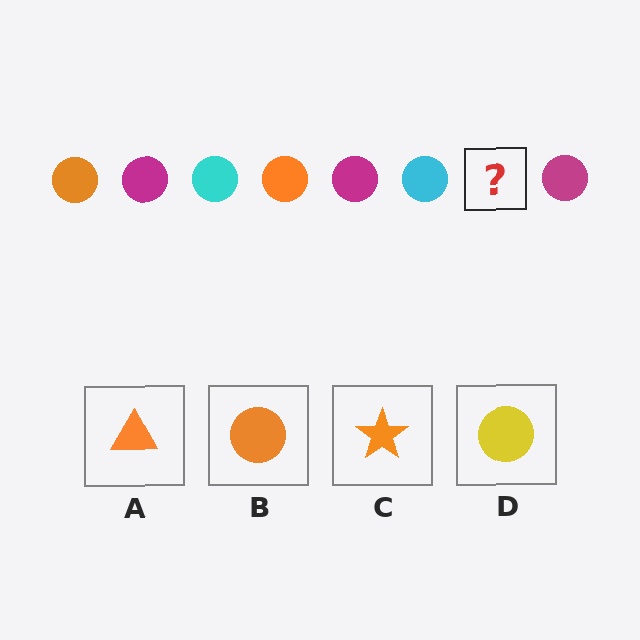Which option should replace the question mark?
Option B.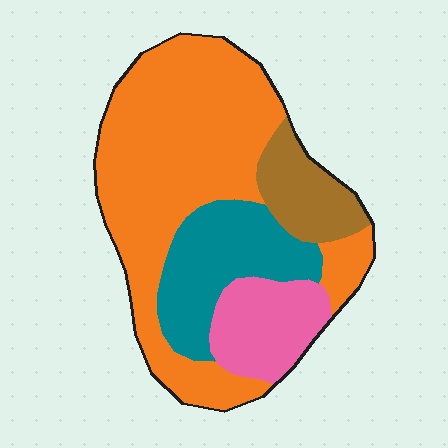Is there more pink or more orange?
Orange.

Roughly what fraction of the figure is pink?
Pink takes up about one eighth (1/8) of the figure.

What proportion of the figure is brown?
Brown takes up about one tenth (1/10) of the figure.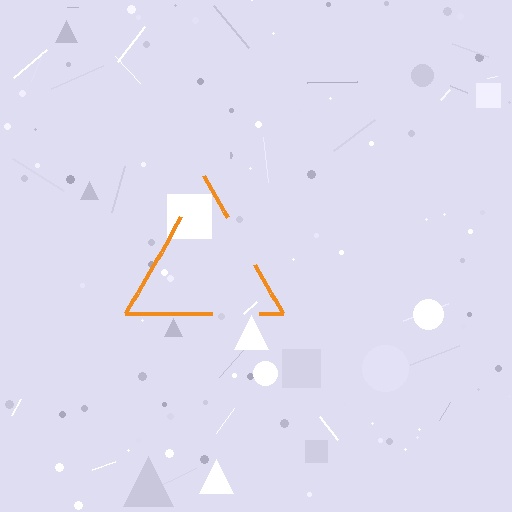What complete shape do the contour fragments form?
The contour fragments form a triangle.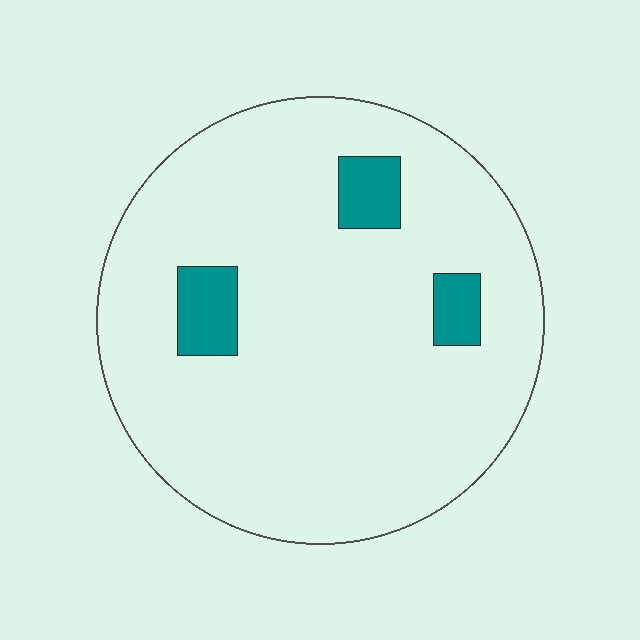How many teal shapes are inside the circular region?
3.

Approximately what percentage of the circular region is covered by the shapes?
Approximately 10%.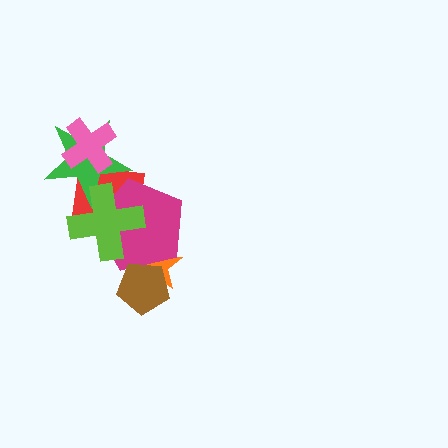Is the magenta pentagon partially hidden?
Yes, it is partially covered by another shape.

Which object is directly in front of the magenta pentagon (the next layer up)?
The lime cross is directly in front of the magenta pentagon.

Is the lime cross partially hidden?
No, no other shape covers it.